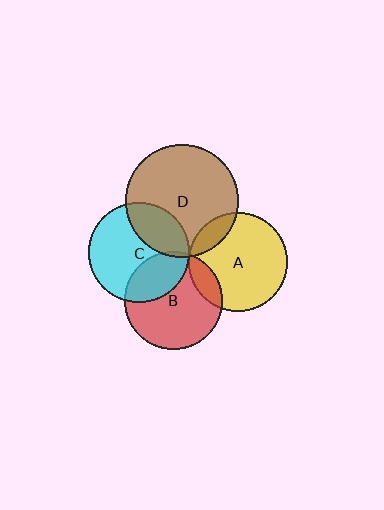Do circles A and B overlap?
Yes.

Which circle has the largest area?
Circle D (brown).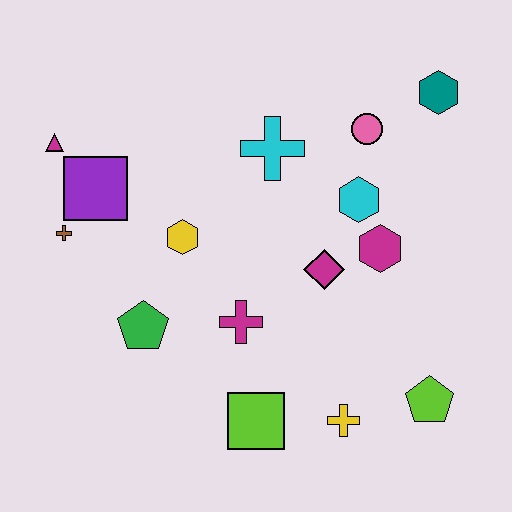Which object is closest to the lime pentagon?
The yellow cross is closest to the lime pentagon.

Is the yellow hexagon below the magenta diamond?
No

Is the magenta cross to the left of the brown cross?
No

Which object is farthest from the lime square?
The teal hexagon is farthest from the lime square.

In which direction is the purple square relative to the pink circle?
The purple square is to the left of the pink circle.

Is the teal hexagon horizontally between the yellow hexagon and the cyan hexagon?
No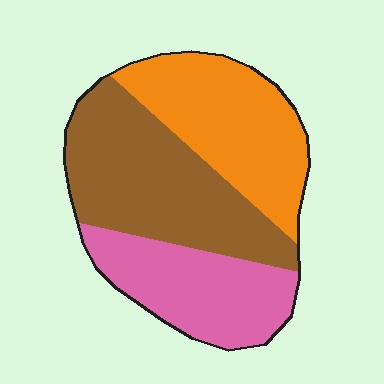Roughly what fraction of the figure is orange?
Orange covers roughly 35% of the figure.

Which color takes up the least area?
Pink, at roughly 25%.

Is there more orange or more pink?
Orange.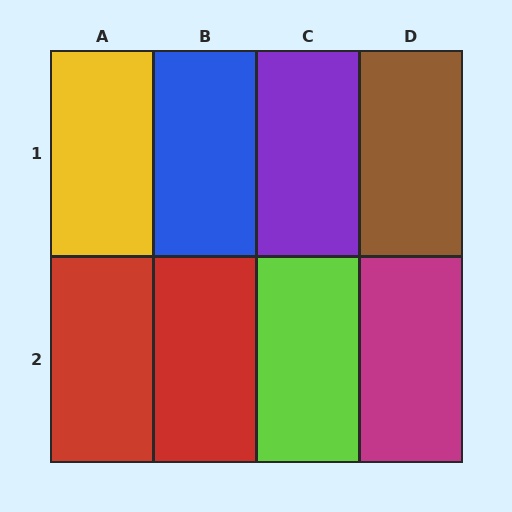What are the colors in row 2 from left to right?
Red, red, lime, magenta.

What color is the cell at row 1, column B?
Blue.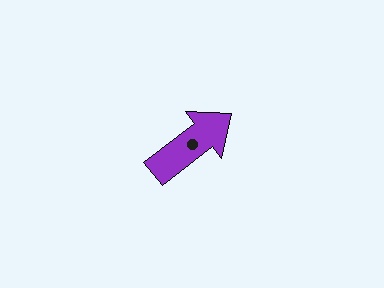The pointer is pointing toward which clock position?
Roughly 2 o'clock.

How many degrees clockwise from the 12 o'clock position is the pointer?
Approximately 52 degrees.